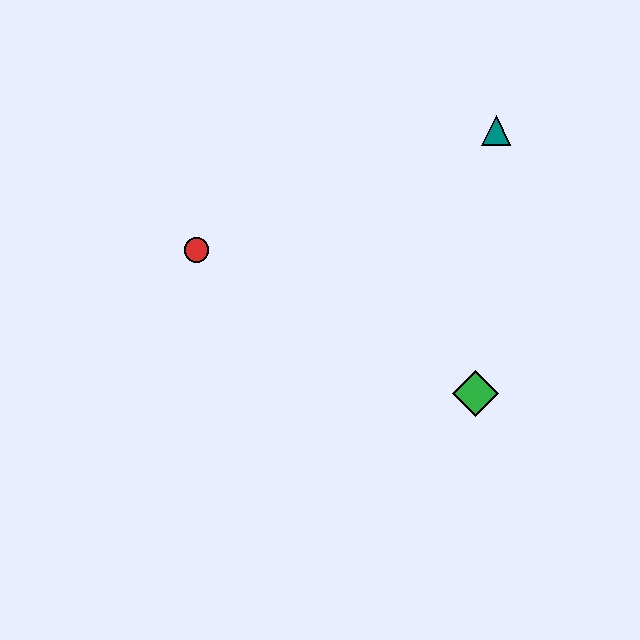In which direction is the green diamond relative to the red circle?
The green diamond is to the right of the red circle.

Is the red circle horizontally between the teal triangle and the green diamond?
No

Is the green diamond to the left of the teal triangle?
Yes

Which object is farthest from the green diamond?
The red circle is farthest from the green diamond.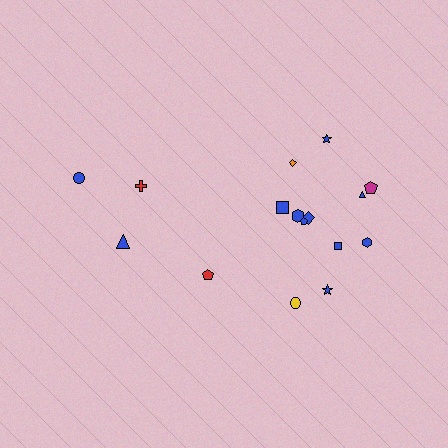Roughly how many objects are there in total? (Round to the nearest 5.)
Roughly 15 objects in total.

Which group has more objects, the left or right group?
The right group.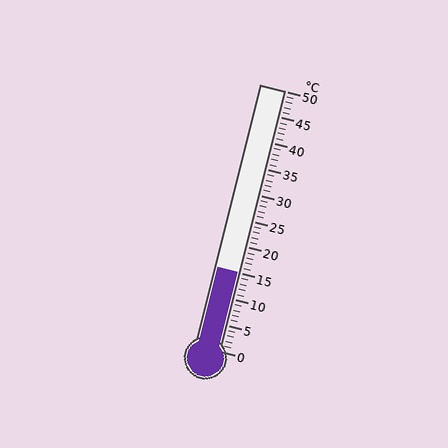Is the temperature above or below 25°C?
The temperature is below 25°C.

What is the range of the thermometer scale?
The thermometer scale ranges from 0°C to 50°C.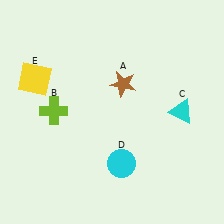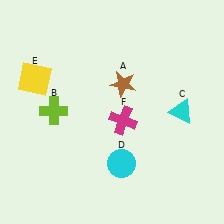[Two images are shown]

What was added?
A magenta cross (F) was added in Image 2.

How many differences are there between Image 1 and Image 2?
There is 1 difference between the two images.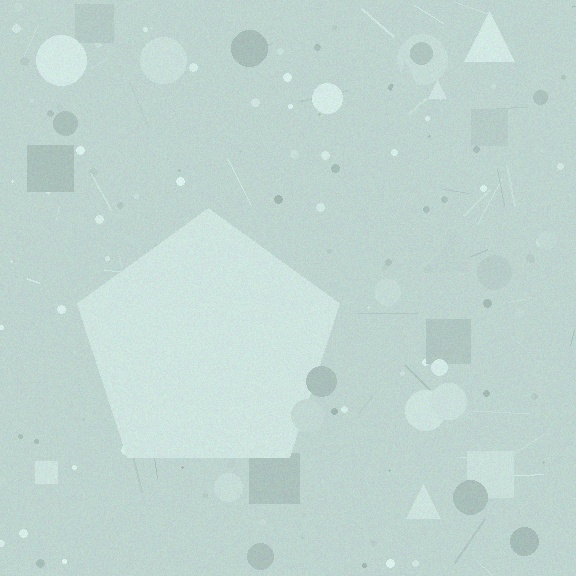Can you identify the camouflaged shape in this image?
The camouflaged shape is a pentagon.